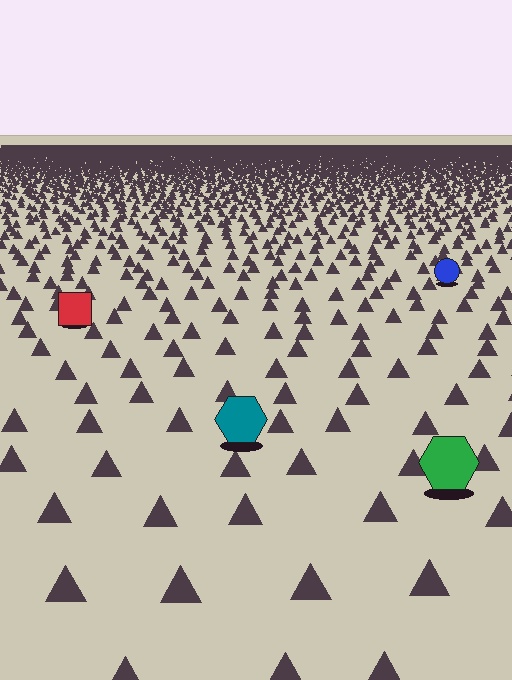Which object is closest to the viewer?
The green hexagon is closest. The texture marks near it are larger and more spread out.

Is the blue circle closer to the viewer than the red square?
No. The red square is closer — you can tell from the texture gradient: the ground texture is coarser near it.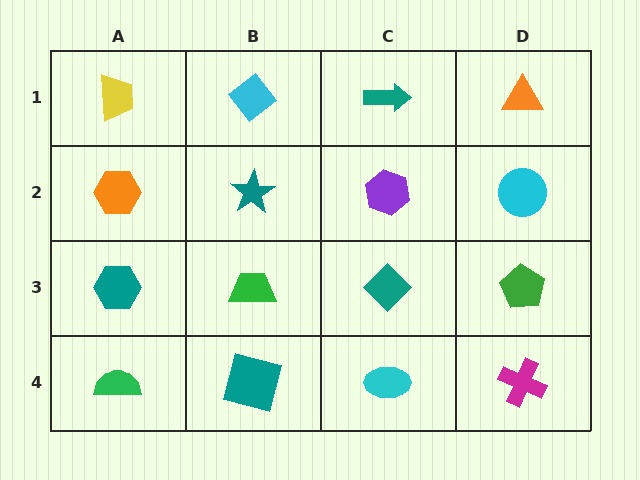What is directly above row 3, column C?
A purple hexagon.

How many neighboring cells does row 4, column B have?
3.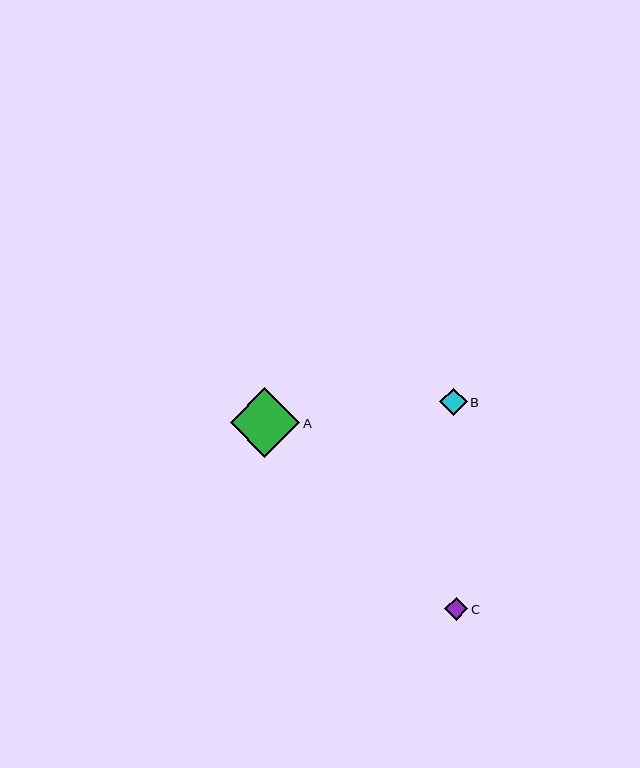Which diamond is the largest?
Diamond A is the largest with a size of approximately 70 pixels.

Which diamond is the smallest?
Diamond C is the smallest with a size of approximately 23 pixels.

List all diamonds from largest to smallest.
From largest to smallest: A, B, C.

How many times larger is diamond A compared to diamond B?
Diamond A is approximately 2.5 times the size of diamond B.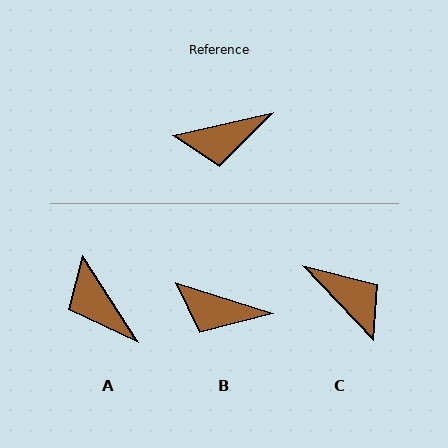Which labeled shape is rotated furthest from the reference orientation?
C, about 121 degrees away.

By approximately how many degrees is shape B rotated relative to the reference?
Approximately 30 degrees clockwise.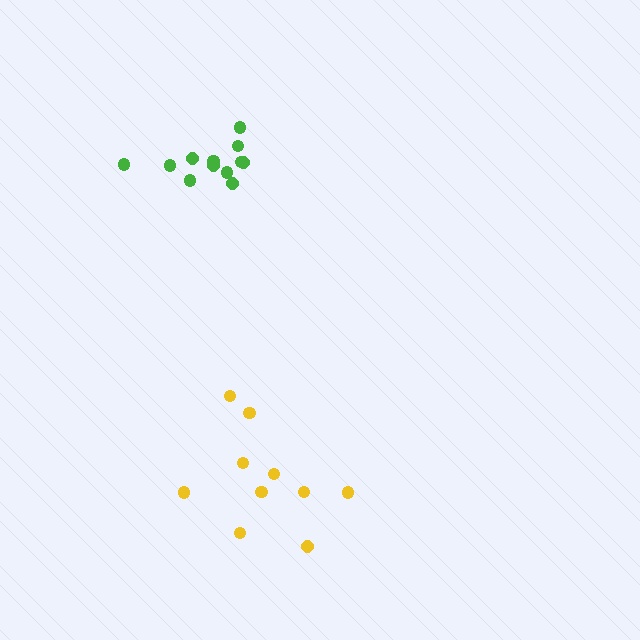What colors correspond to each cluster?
The clusters are colored: green, yellow.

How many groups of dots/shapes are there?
There are 2 groups.